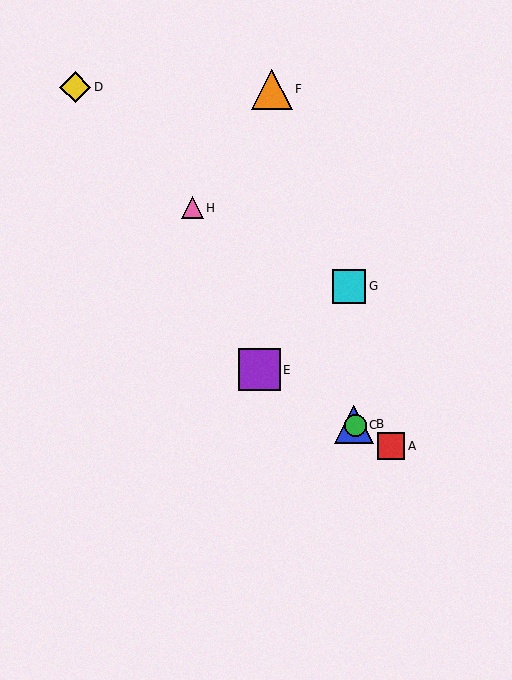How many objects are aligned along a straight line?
4 objects (A, B, C, E) are aligned along a straight line.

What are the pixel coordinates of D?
Object D is at (75, 87).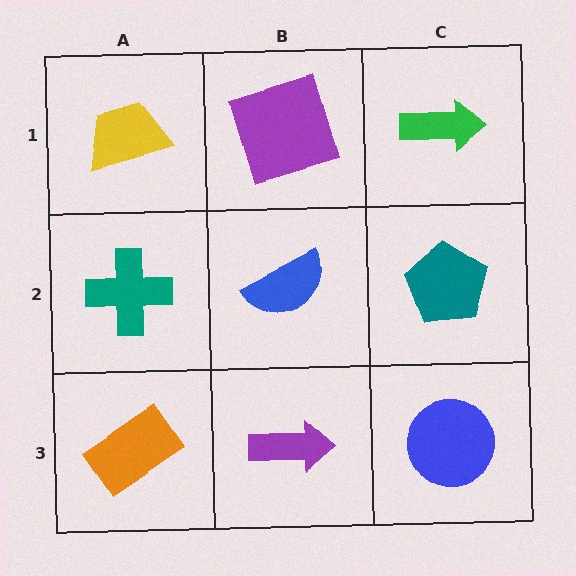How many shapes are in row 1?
3 shapes.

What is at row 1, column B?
A purple square.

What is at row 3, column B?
A purple arrow.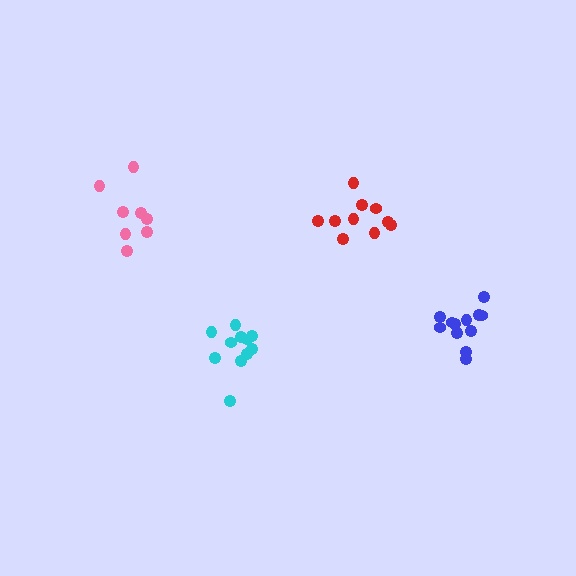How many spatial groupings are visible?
There are 4 spatial groupings.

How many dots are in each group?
Group 1: 12 dots, Group 2: 11 dots, Group 3: 10 dots, Group 4: 8 dots (41 total).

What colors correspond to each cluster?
The clusters are colored: blue, cyan, red, pink.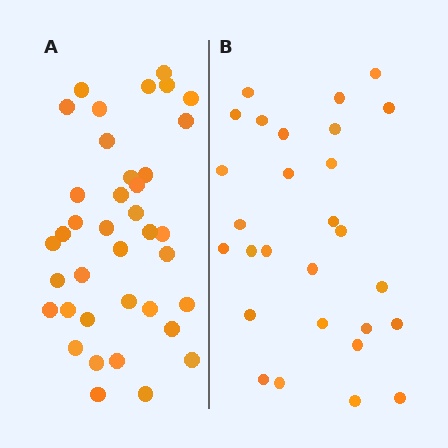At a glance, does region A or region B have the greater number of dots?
Region A (the left region) has more dots.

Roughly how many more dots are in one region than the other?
Region A has roughly 10 or so more dots than region B.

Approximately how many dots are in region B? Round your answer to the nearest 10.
About 30 dots. (The exact count is 28, which rounds to 30.)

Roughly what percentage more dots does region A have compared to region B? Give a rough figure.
About 35% more.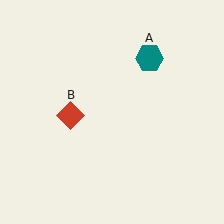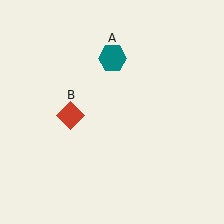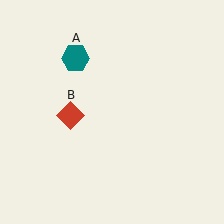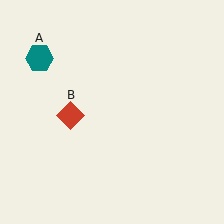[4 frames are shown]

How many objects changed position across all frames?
1 object changed position: teal hexagon (object A).